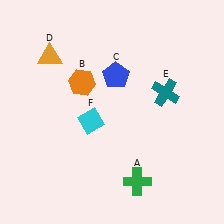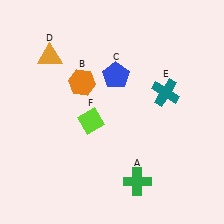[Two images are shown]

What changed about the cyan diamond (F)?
In Image 1, F is cyan. In Image 2, it changed to lime.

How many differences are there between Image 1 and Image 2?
There is 1 difference between the two images.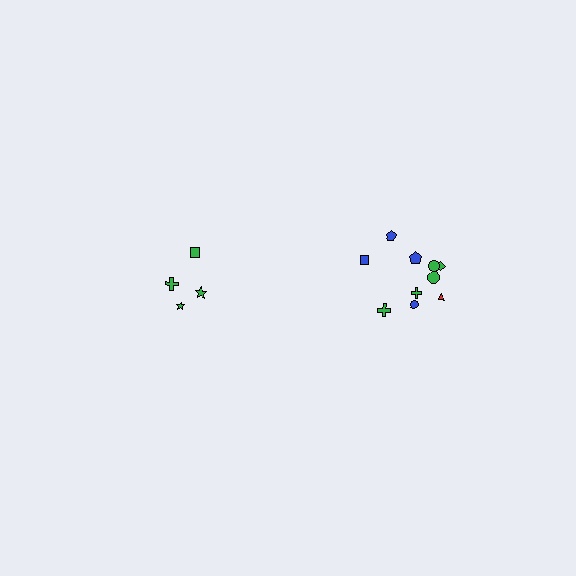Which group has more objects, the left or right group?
The right group.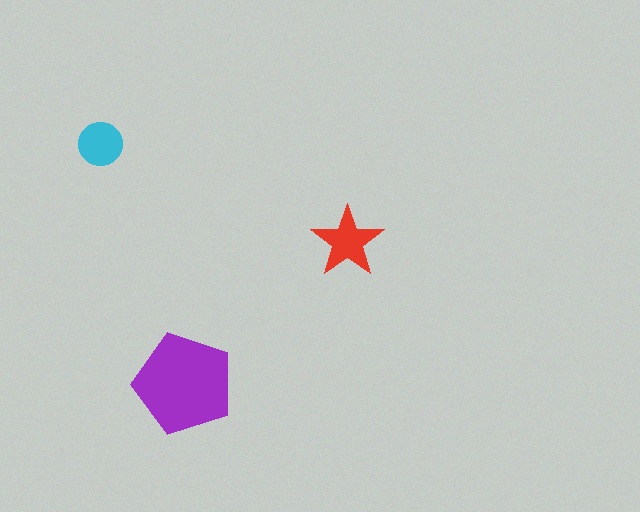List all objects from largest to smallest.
The purple pentagon, the red star, the cyan circle.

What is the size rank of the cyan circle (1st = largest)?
3rd.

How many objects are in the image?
There are 3 objects in the image.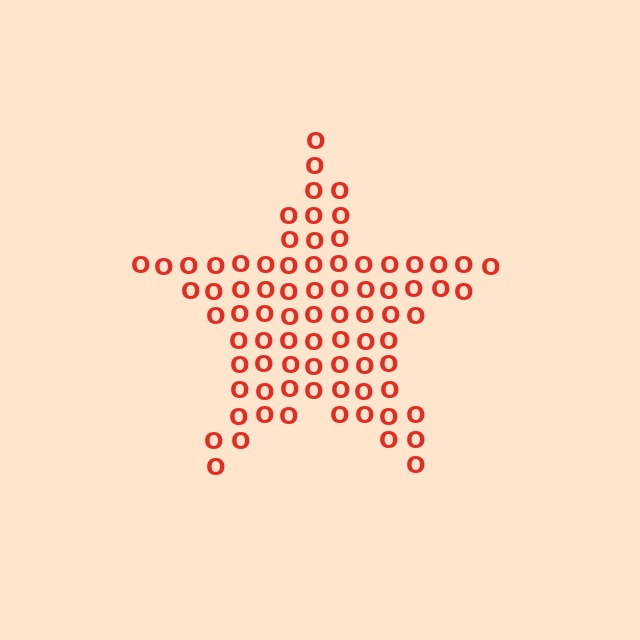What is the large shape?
The large shape is a star.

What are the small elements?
The small elements are letter O's.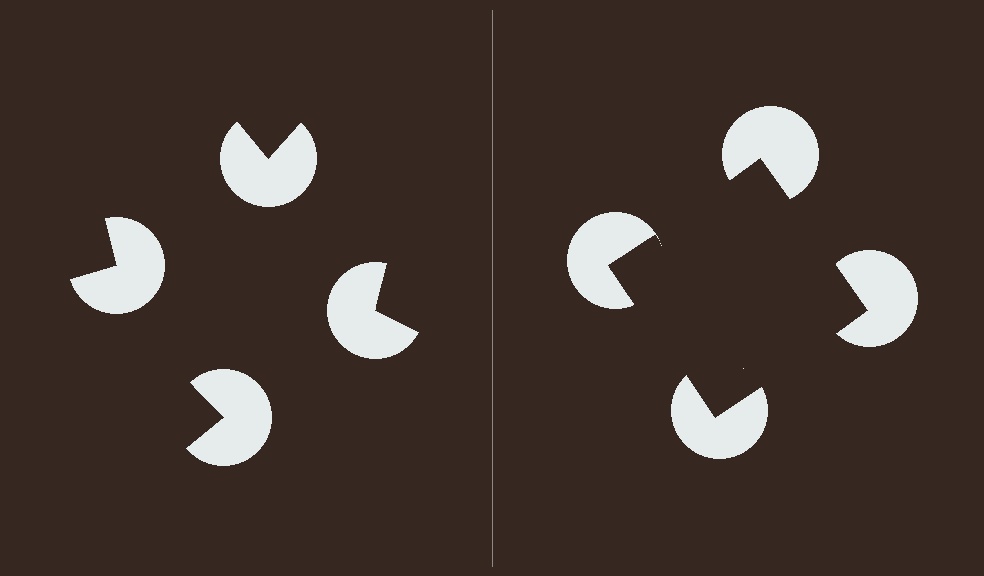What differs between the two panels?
The pac-man discs are positioned identically on both sides; only the wedge orientations differ. On the right they align to a square; on the left they are misaligned.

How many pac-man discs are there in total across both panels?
8 — 4 on each side.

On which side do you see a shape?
An illusory square appears on the right side. On the left side the wedge cuts are rotated, so no coherent shape forms.